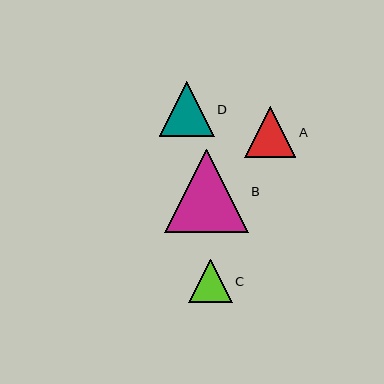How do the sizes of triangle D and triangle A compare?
Triangle D and triangle A are approximately the same size.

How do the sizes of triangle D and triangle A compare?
Triangle D and triangle A are approximately the same size.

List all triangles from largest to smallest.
From largest to smallest: B, D, A, C.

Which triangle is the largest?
Triangle B is the largest with a size of approximately 84 pixels.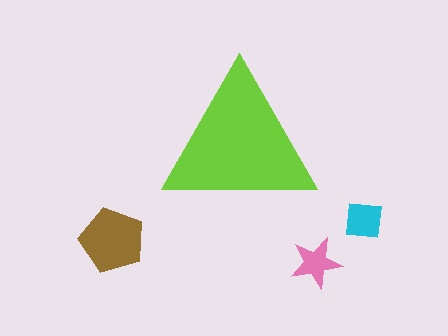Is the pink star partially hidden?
No, the pink star is fully visible.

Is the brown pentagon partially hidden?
No, the brown pentagon is fully visible.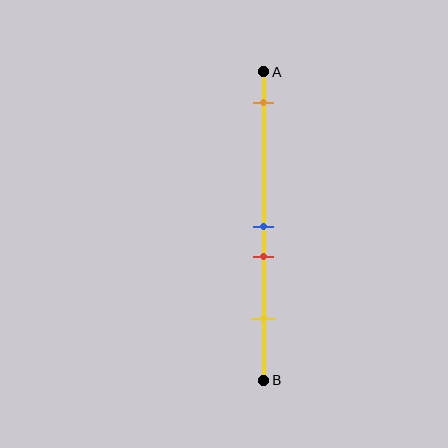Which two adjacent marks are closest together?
The blue and red marks are the closest adjacent pair.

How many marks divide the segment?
There are 4 marks dividing the segment.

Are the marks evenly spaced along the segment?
No, the marks are not evenly spaced.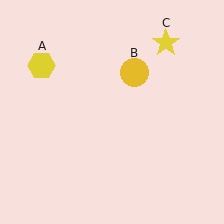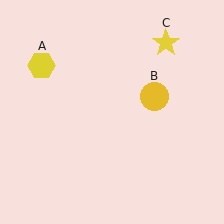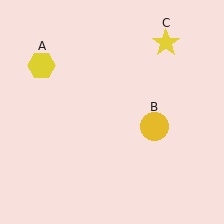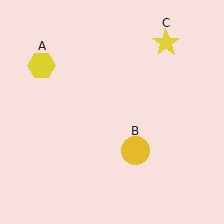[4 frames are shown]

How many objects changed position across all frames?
1 object changed position: yellow circle (object B).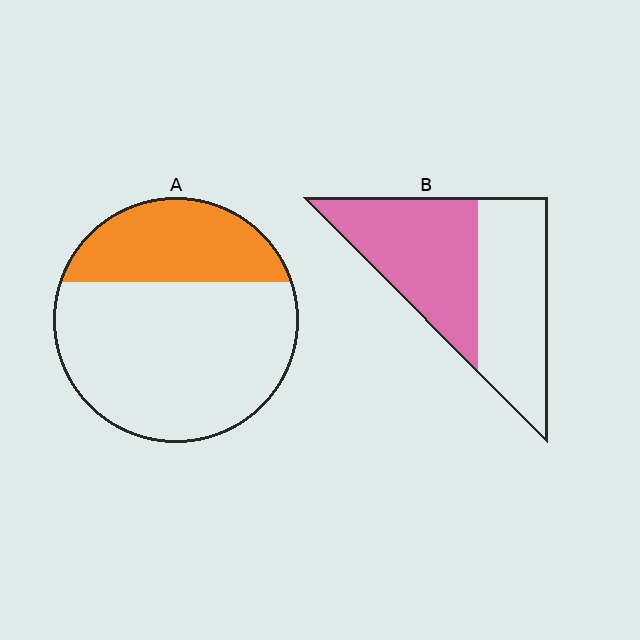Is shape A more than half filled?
No.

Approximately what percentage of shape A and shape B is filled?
A is approximately 30% and B is approximately 50%.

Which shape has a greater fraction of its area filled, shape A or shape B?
Shape B.